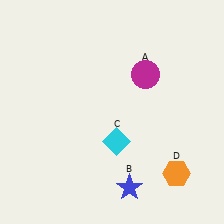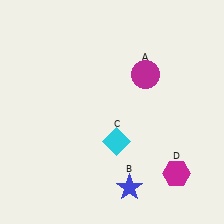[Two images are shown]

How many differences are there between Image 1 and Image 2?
There is 1 difference between the two images.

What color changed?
The hexagon (D) changed from orange in Image 1 to magenta in Image 2.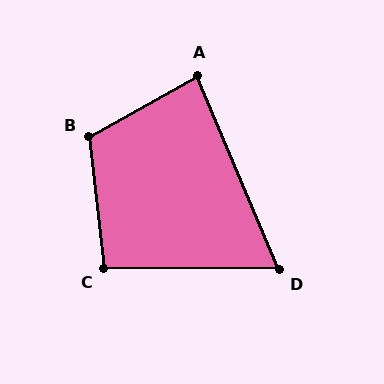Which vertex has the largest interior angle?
B, at approximately 113 degrees.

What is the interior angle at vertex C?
Approximately 97 degrees (obtuse).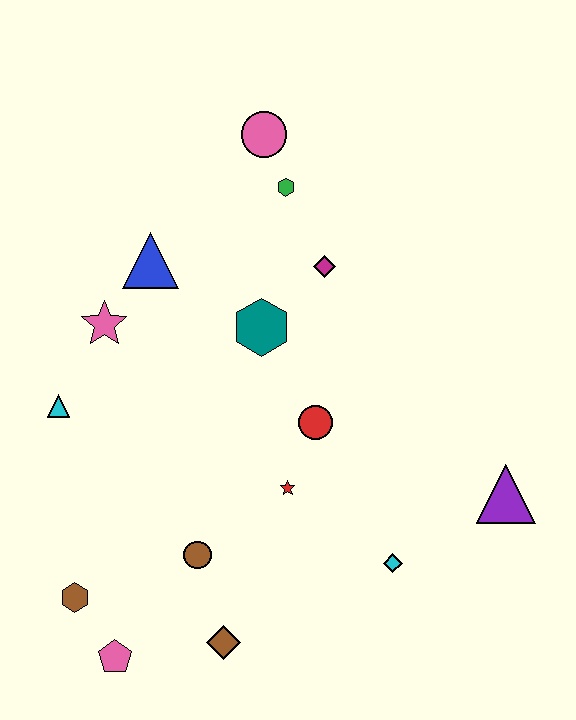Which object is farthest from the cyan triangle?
The purple triangle is farthest from the cyan triangle.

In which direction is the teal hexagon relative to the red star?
The teal hexagon is above the red star.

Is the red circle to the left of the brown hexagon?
No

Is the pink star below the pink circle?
Yes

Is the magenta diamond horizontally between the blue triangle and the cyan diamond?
Yes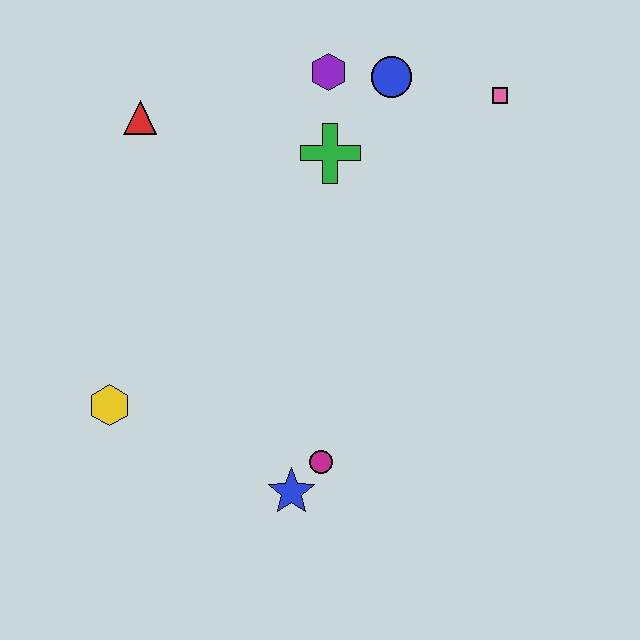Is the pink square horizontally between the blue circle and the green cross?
No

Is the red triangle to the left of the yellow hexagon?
No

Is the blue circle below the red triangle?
No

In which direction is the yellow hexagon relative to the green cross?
The yellow hexagon is below the green cross.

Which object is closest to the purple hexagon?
The blue circle is closest to the purple hexagon.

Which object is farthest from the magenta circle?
The pink square is farthest from the magenta circle.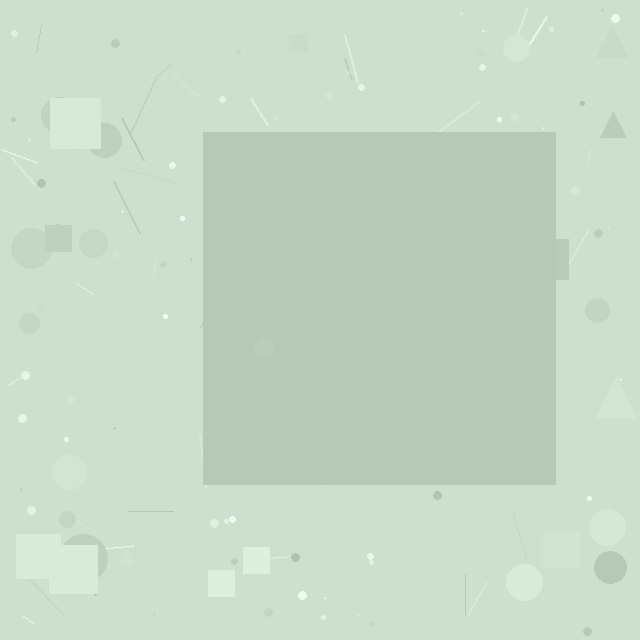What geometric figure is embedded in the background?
A square is embedded in the background.